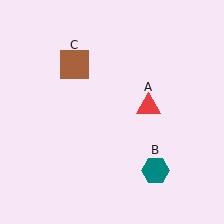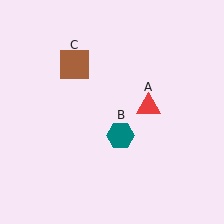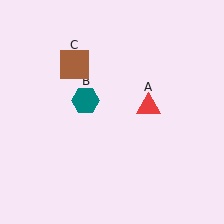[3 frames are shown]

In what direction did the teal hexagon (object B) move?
The teal hexagon (object B) moved up and to the left.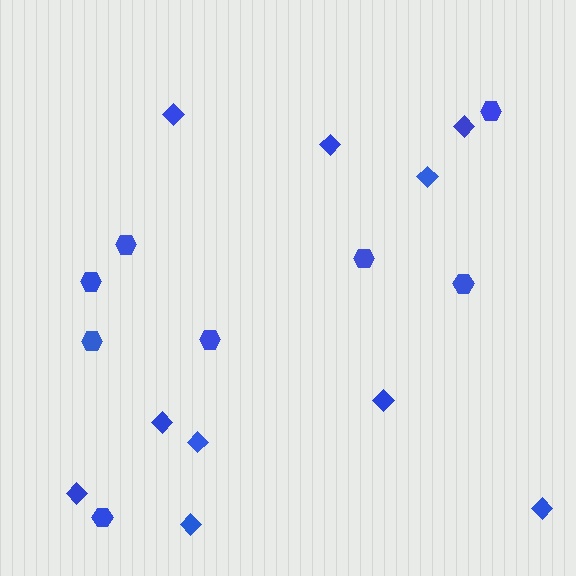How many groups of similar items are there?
There are 2 groups: one group of hexagons (8) and one group of diamonds (10).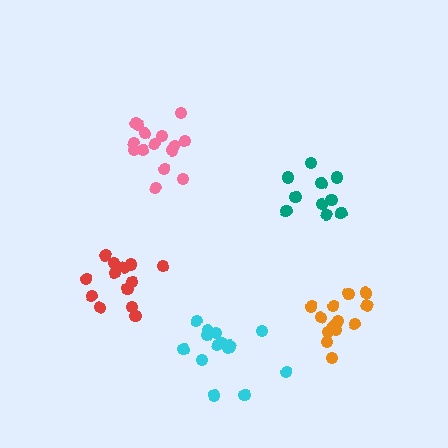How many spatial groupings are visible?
There are 5 spatial groupings.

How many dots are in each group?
Group 1: 10 dots, Group 2: 13 dots, Group 3: 15 dots, Group 4: 13 dots, Group 5: 15 dots (66 total).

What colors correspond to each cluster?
The clusters are colored: teal, orange, pink, red, cyan.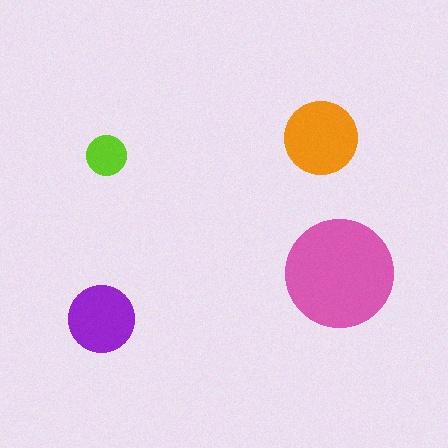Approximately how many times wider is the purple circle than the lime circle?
About 1.5 times wider.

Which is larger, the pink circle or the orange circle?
The pink one.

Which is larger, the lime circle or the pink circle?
The pink one.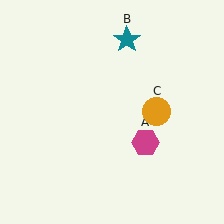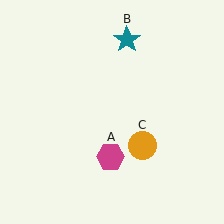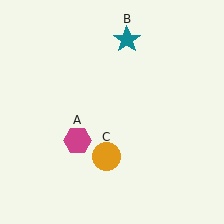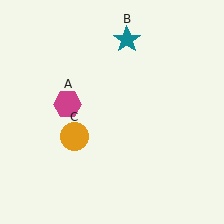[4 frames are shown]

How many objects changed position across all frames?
2 objects changed position: magenta hexagon (object A), orange circle (object C).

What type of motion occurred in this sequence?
The magenta hexagon (object A), orange circle (object C) rotated clockwise around the center of the scene.